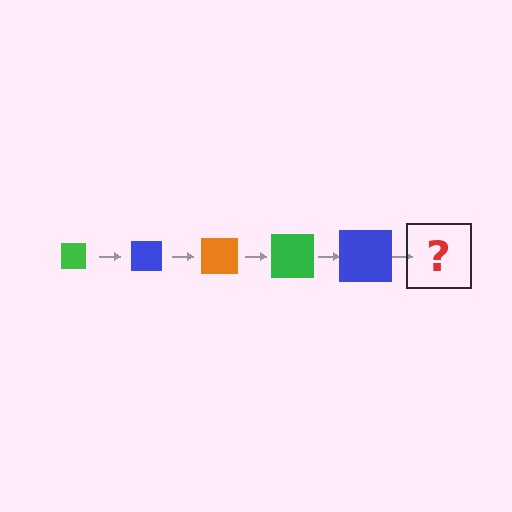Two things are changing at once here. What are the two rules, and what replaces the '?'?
The two rules are that the square grows larger each step and the color cycles through green, blue, and orange. The '?' should be an orange square, larger than the previous one.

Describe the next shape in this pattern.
It should be an orange square, larger than the previous one.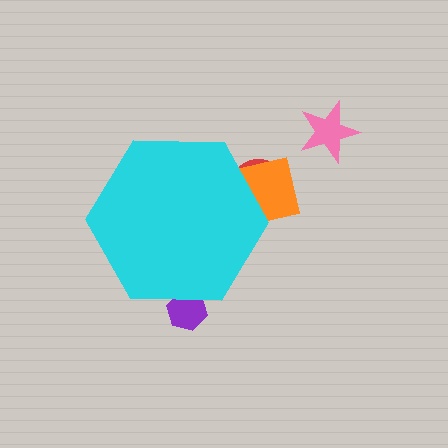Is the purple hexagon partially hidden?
Yes, the purple hexagon is partially hidden behind the cyan hexagon.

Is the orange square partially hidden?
Yes, the orange square is partially hidden behind the cyan hexagon.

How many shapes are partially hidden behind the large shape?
3 shapes are partially hidden.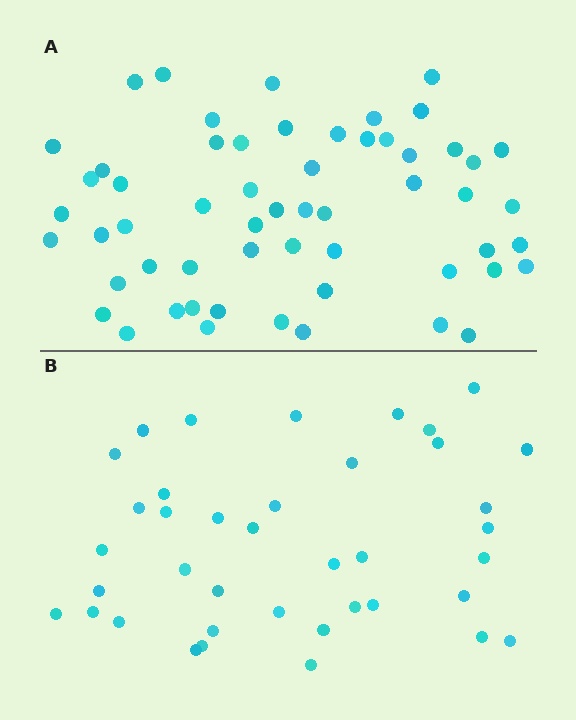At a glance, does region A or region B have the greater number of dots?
Region A (the top region) has more dots.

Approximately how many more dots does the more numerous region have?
Region A has approximately 20 more dots than region B.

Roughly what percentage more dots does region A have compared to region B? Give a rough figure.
About 45% more.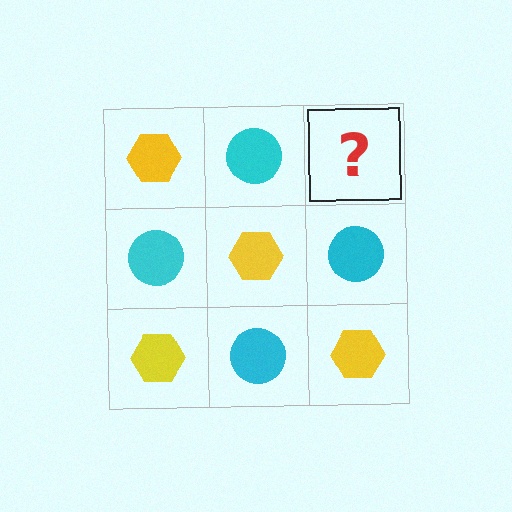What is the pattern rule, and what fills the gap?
The rule is that it alternates yellow hexagon and cyan circle in a checkerboard pattern. The gap should be filled with a yellow hexagon.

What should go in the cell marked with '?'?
The missing cell should contain a yellow hexagon.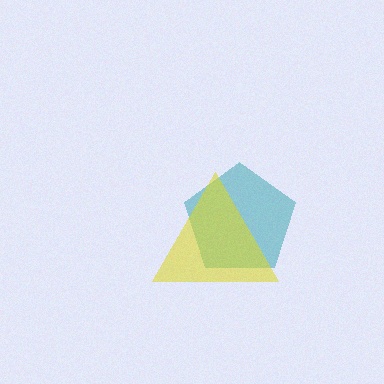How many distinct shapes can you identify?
There are 2 distinct shapes: a teal pentagon, a yellow triangle.